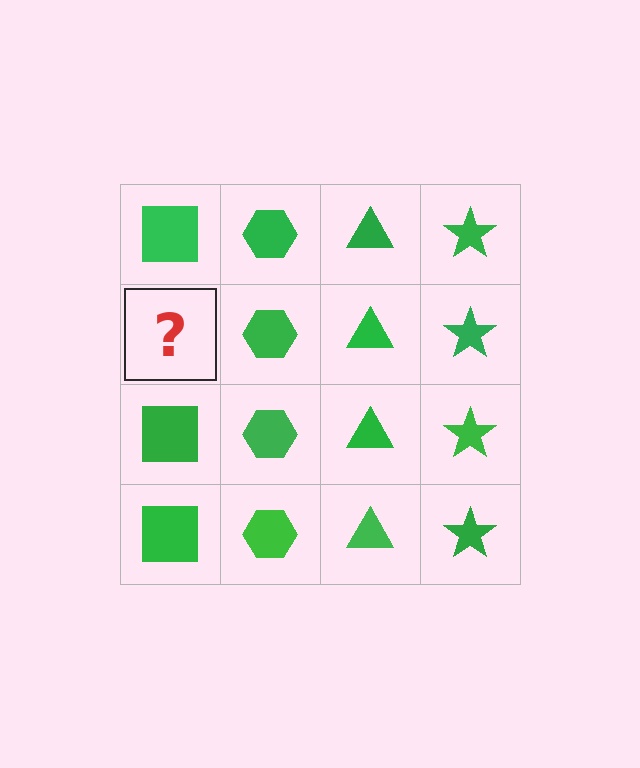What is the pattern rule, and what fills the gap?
The rule is that each column has a consistent shape. The gap should be filled with a green square.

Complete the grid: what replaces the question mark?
The question mark should be replaced with a green square.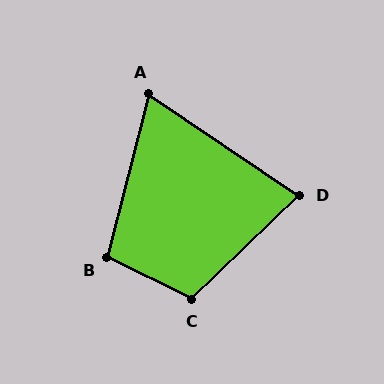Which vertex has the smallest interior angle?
A, at approximately 70 degrees.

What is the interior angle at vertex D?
Approximately 78 degrees (acute).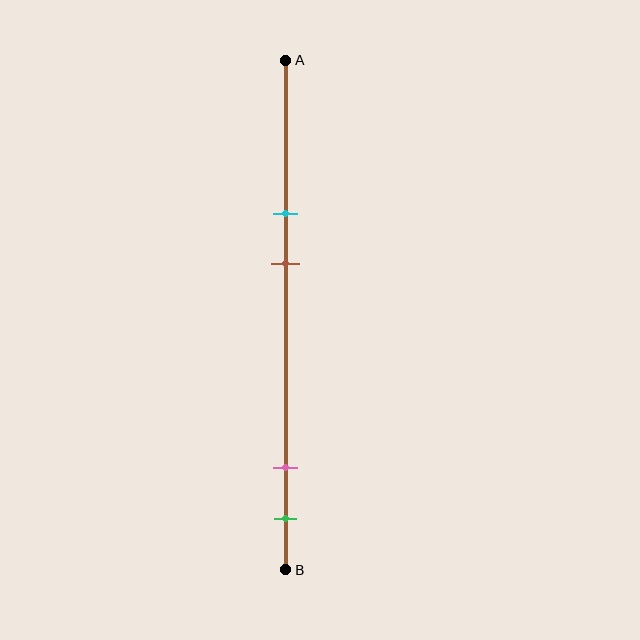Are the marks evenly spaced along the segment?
No, the marks are not evenly spaced.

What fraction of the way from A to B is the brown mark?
The brown mark is approximately 40% (0.4) of the way from A to B.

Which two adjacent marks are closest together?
The pink and green marks are the closest adjacent pair.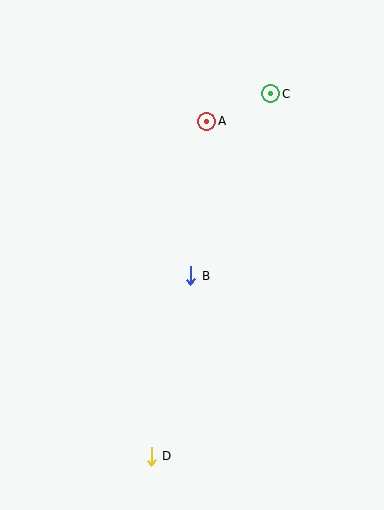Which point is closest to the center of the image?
Point B at (191, 276) is closest to the center.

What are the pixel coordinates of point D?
Point D is at (151, 456).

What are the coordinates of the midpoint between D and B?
The midpoint between D and B is at (171, 366).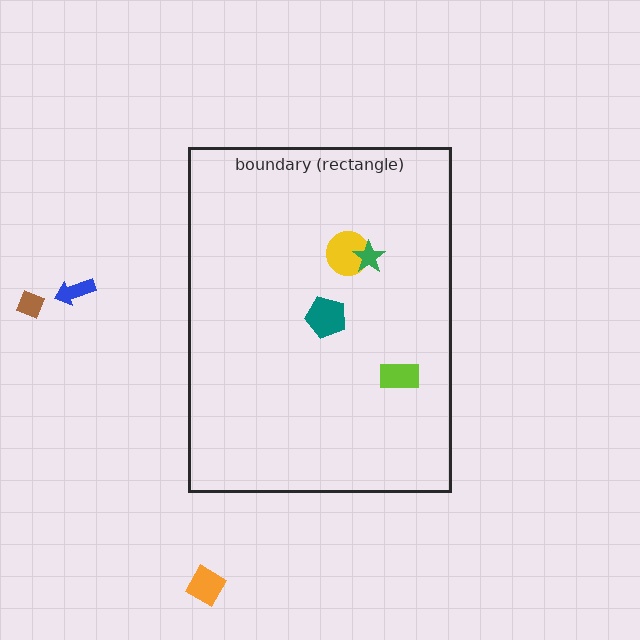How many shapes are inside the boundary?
4 inside, 3 outside.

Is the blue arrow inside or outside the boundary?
Outside.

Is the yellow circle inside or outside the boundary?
Inside.